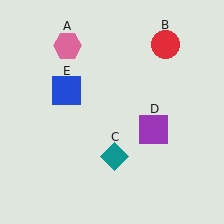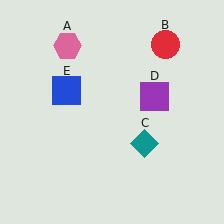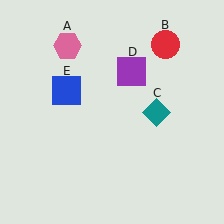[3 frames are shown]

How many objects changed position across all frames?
2 objects changed position: teal diamond (object C), purple square (object D).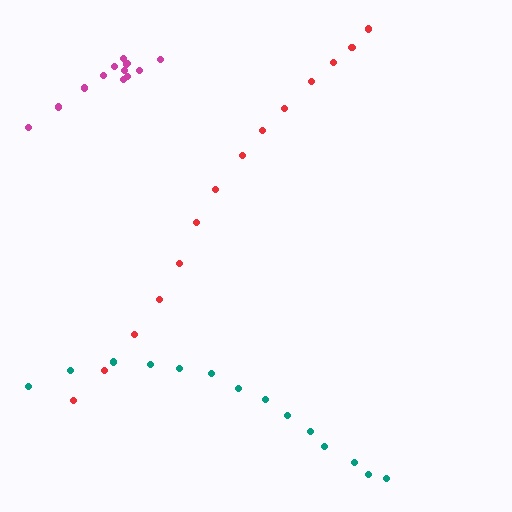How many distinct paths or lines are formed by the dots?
There are 3 distinct paths.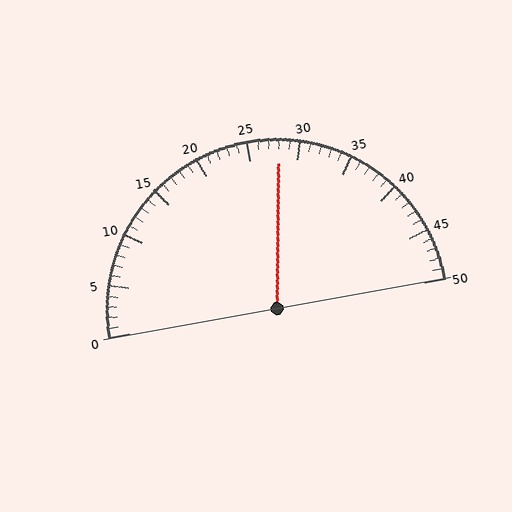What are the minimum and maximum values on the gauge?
The gauge ranges from 0 to 50.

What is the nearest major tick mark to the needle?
The nearest major tick mark is 30.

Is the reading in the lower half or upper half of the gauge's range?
The reading is in the upper half of the range (0 to 50).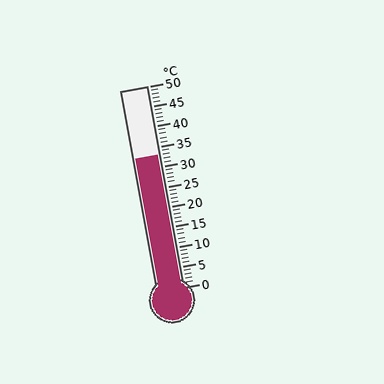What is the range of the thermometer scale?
The thermometer scale ranges from 0°C to 50°C.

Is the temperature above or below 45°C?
The temperature is below 45°C.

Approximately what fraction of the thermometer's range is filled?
The thermometer is filled to approximately 65% of its range.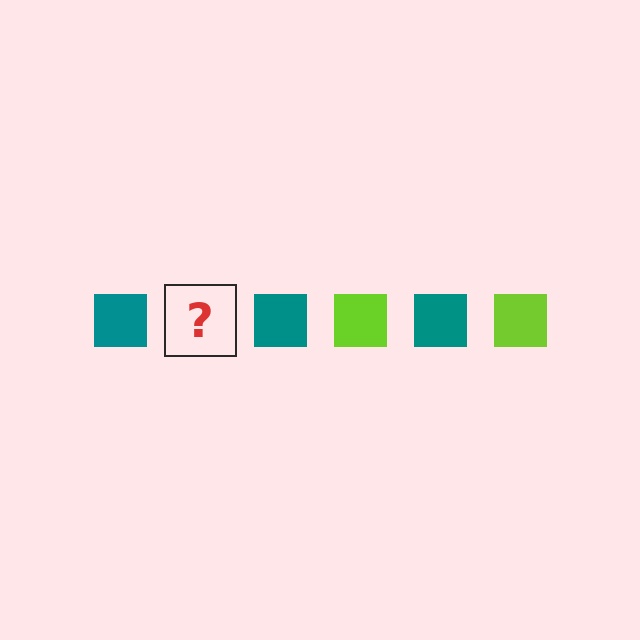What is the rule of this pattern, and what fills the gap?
The rule is that the pattern cycles through teal, lime squares. The gap should be filled with a lime square.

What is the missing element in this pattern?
The missing element is a lime square.